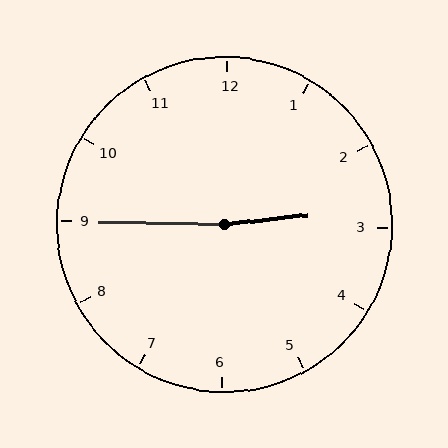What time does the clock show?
2:45.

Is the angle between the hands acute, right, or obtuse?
It is obtuse.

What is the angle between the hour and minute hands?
Approximately 172 degrees.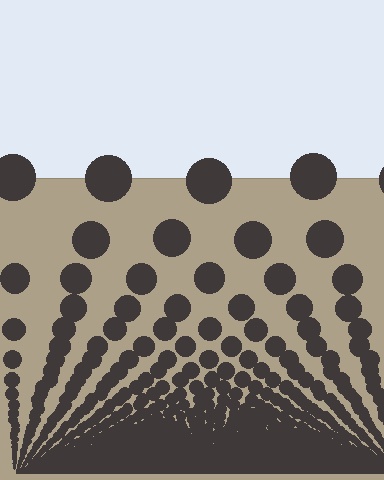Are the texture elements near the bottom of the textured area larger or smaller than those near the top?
Smaller. The gradient is inverted — elements near the bottom are smaller and denser.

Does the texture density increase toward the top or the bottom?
Density increases toward the bottom.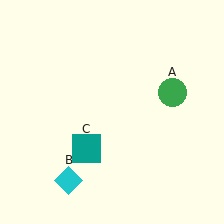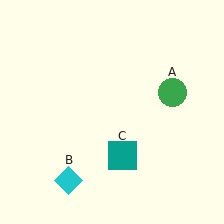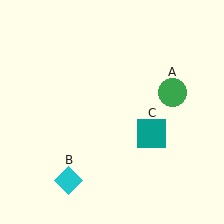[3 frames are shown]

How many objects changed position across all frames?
1 object changed position: teal square (object C).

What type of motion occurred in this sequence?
The teal square (object C) rotated counterclockwise around the center of the scene.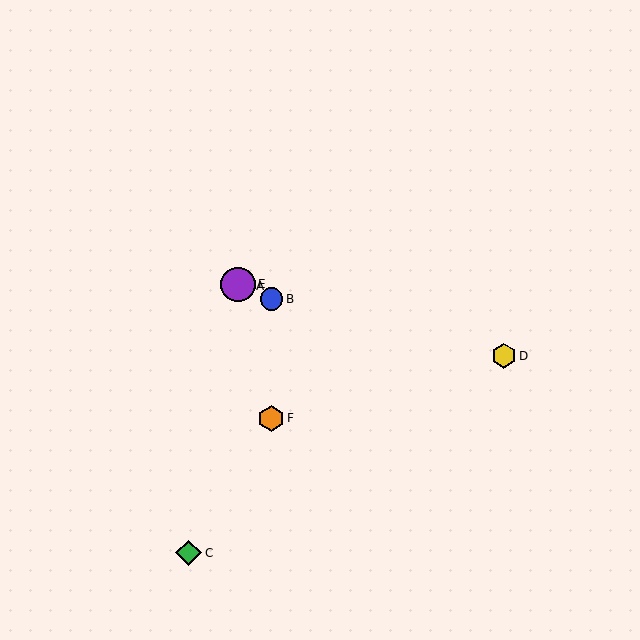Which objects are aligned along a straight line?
Objects A, B, E are aligned along a straight line.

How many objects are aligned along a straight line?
3 objects (A, B, E) are aligned along a straight line.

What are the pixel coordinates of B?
Object B is at (271, 299).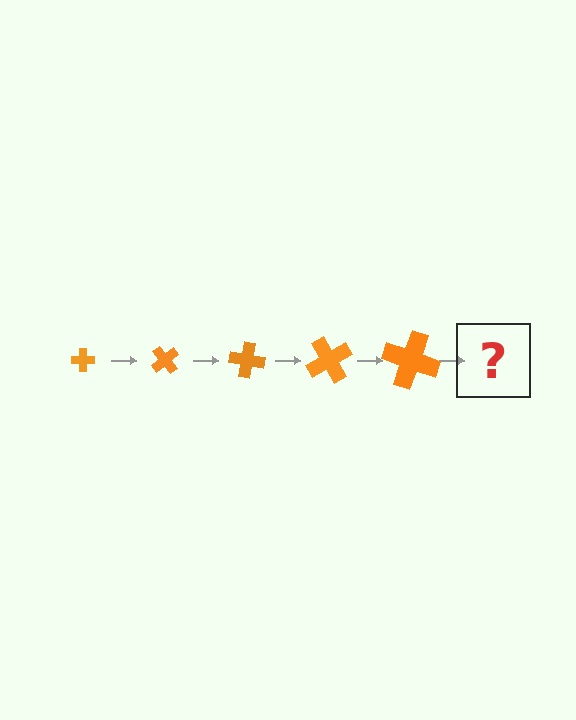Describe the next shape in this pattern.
It should be a cross, larger than the previous one and rotated 250 degrees from the start.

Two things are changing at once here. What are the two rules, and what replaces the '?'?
The two rules are that the cross grows larger each step and it rotates 50 degrees each step. The '?' should be a cross, larger than the previous one and rotated 250 degrees from the start.